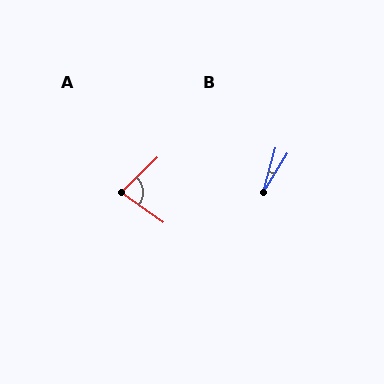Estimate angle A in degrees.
Approximately 79 degrees.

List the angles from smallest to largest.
B (17°), A (79°).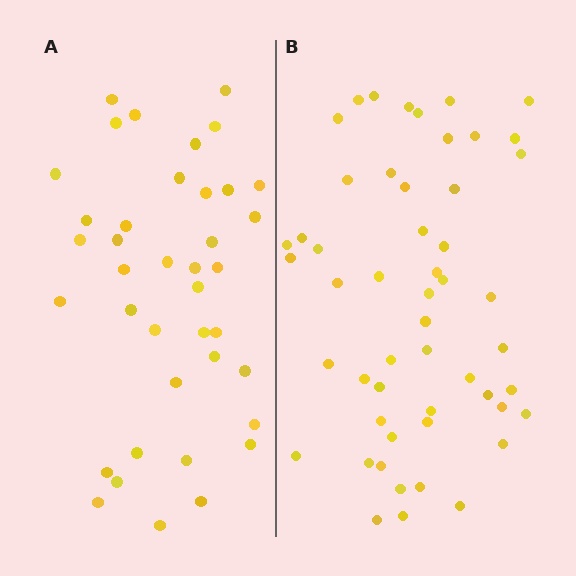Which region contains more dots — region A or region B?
Region B (the right region) has more dots.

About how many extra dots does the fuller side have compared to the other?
Region B has approximately 15 more dots than region A.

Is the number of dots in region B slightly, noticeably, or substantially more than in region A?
Region B has noticeably more, but not dramatically so. The ratio is roughly 1.3 to 1.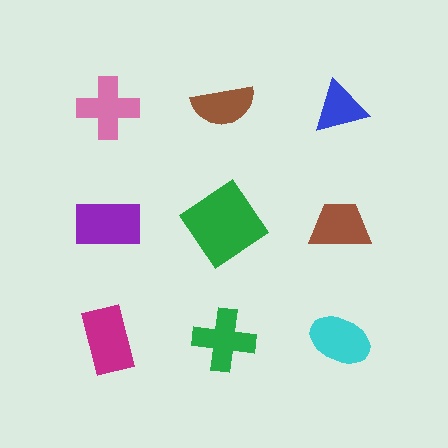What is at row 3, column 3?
A cyan ellipse.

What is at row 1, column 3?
A blue triangle.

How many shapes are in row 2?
3 shapes.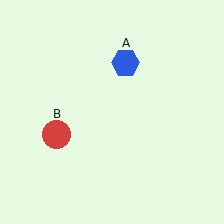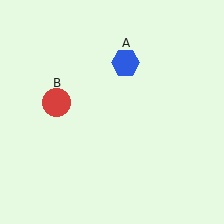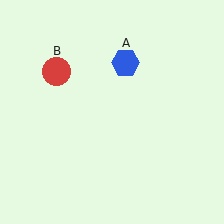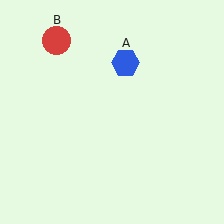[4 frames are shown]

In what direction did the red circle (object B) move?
The red circle (object B) moved up.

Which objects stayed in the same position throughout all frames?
Blue hexagon (object A) remained stationary.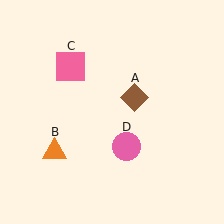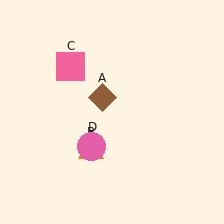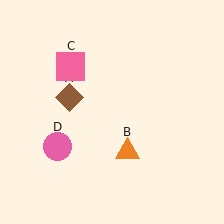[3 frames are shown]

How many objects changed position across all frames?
3 objects changed position: brown diamond (object A), orange triangle (object B), pink circle (object D).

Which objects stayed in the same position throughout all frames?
Pink square (object C) remained stationary.